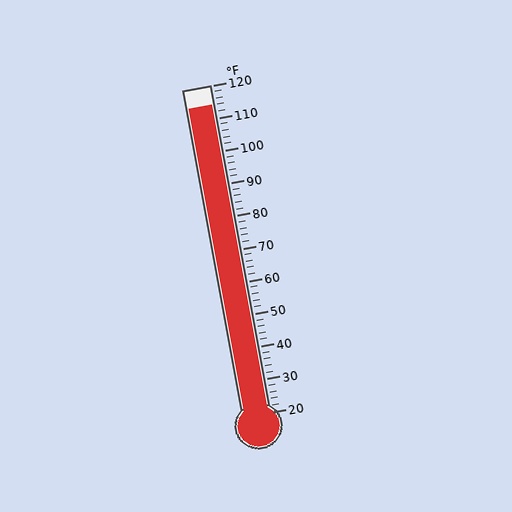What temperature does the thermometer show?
The thermometer shows approximately 114°F.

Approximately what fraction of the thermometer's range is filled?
The thermometer is filled to approximately 95% of its range.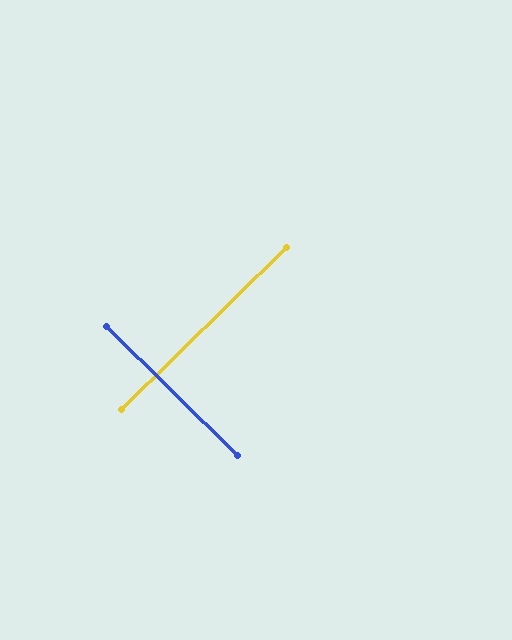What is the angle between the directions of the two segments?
Approximately 89 degrees.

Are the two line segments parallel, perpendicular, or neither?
Perpendicular — they meet at approximately 89°.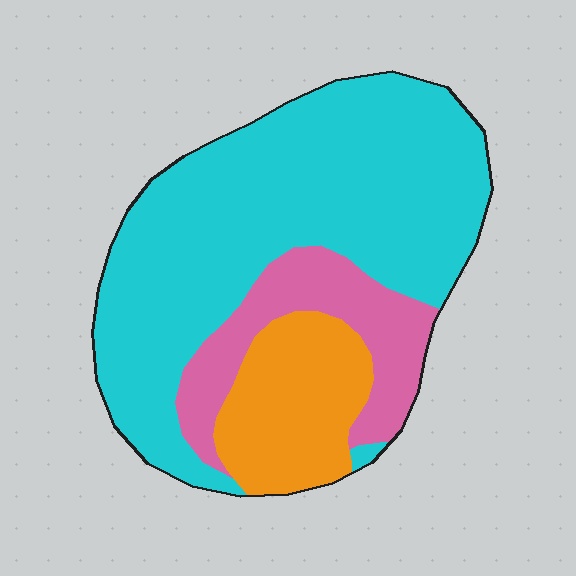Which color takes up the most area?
Cyan, at roughly 65%.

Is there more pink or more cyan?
Cyan.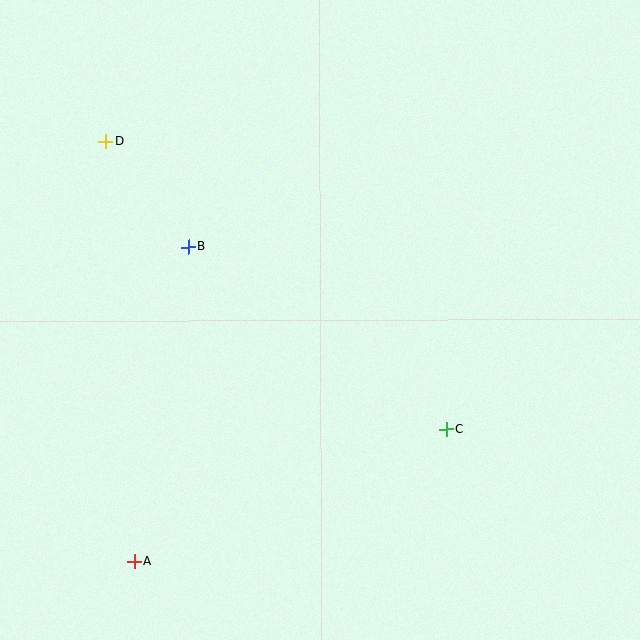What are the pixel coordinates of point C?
Point C is at (446, 429).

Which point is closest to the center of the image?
Point B at (188, 247) is closest to the center.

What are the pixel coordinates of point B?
Point B is at (188, 247).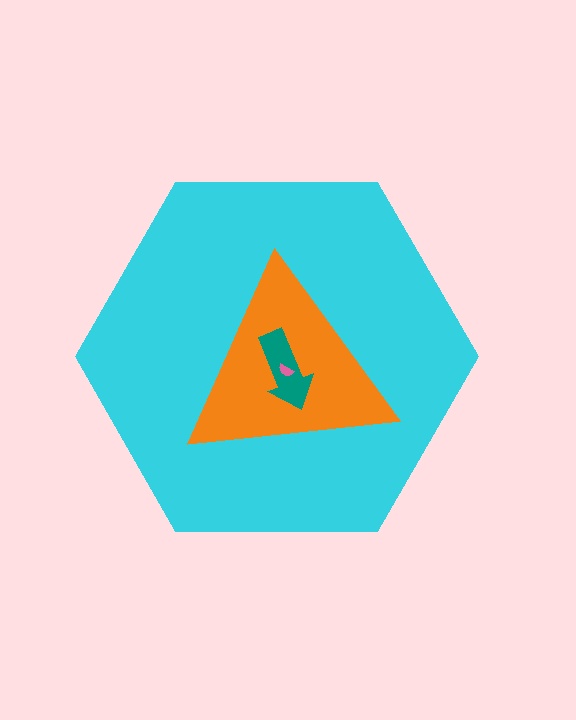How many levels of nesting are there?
4.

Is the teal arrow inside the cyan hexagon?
Yes.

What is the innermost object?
The pink semicircle.